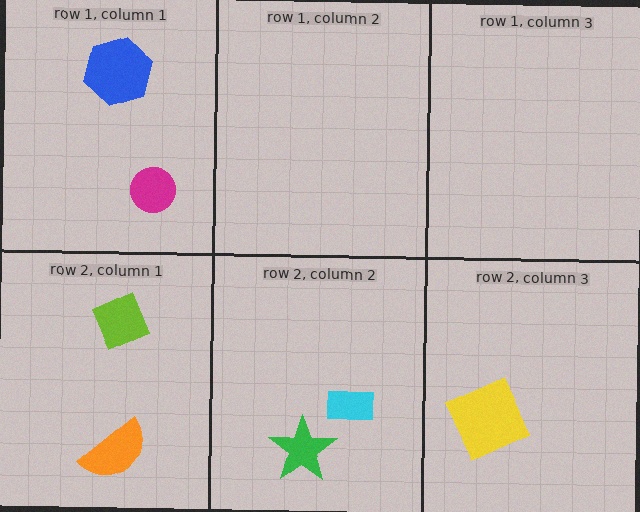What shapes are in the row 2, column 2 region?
The green star, the cyan rectangle.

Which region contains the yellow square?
The row 2, column 3 region.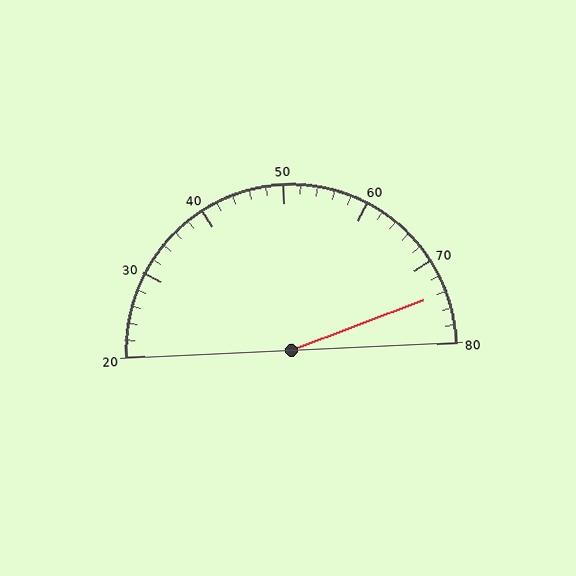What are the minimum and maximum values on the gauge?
The gauge ranges from 20 to 80.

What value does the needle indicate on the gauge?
The needle indicates approximately 74.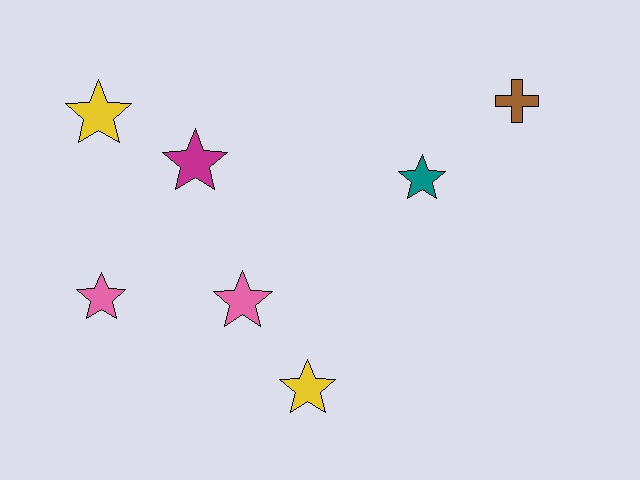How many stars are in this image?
There are 6 stars.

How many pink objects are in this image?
There are 2 pink objects.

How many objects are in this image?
There are 7 objects.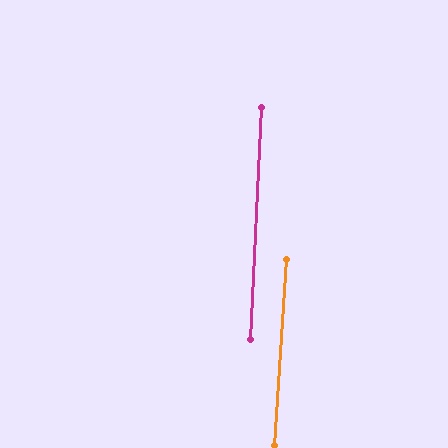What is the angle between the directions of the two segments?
Approximately 1 degree.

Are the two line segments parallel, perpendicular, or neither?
Parallel — their directions differ by only 0.8°.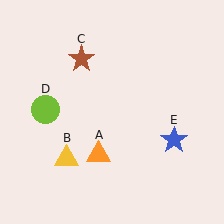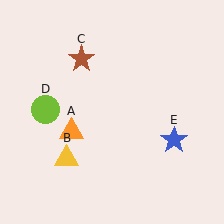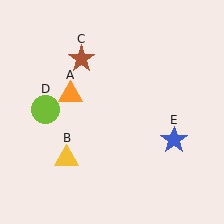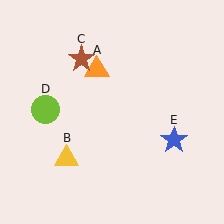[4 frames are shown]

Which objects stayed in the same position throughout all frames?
Yellow triangle (object B) and brown star (object C) and lime circle (object D) and blue star (object E) remained stationary.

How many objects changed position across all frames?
1 object changed position: orange triangle (object A).